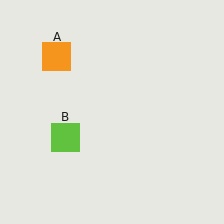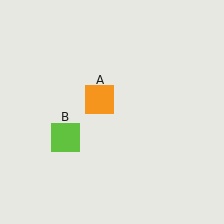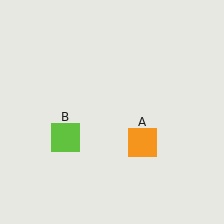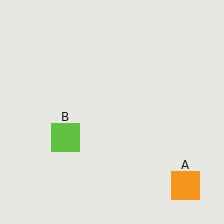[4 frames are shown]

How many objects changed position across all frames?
1 object changed position: orange square (object A).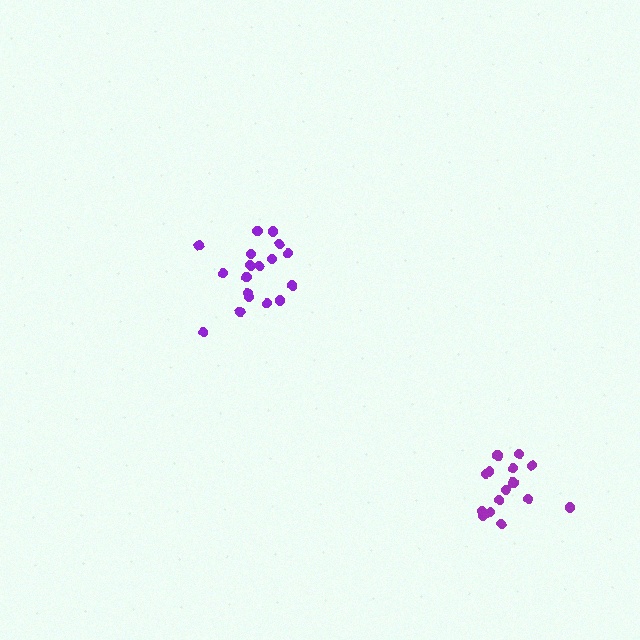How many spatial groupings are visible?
There are 2 spatial groupings.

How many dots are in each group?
Group 1: 18 dots, Group 2: 15 dots (33 total).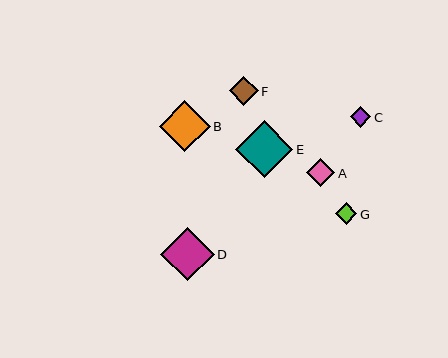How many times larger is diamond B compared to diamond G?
Diamond B is approximately 2.4 times the size of diamond G.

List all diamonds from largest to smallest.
From largest to smallest: E, D, B, F, A, G, C.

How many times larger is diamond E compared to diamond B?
Diamond E is approximately 1.1 times the size of diamond B.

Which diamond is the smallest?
Diamond C is the smallest with a size of approximately 21 pixels.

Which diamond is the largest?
Diamond E is the largest with a size of approximately 57 pixels.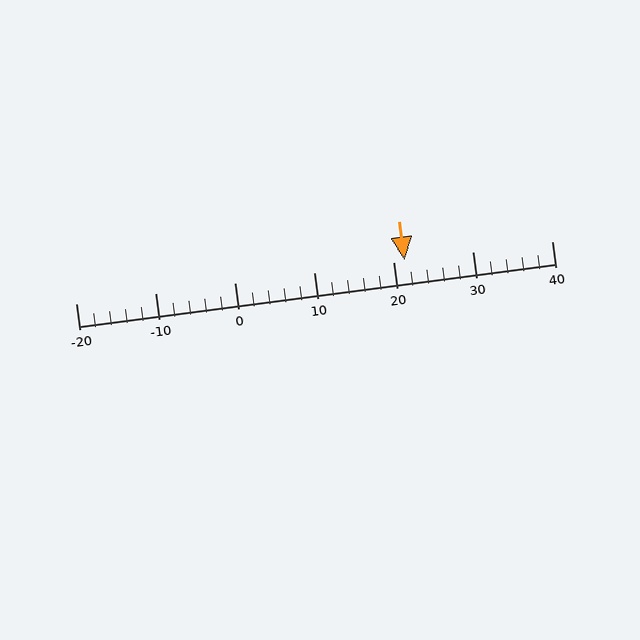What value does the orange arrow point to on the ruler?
The orange arrow points to approximately 21.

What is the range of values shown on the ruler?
The ruler shows values from -20 to 40.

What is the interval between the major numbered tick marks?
The major tick marks are spaced 10 units apart.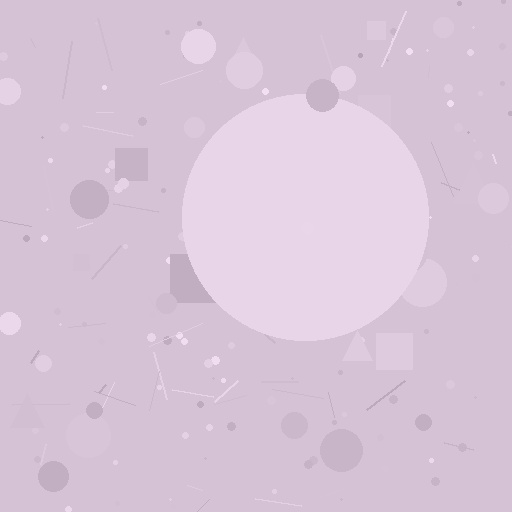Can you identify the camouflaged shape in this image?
The camouflaged shape is a circle.